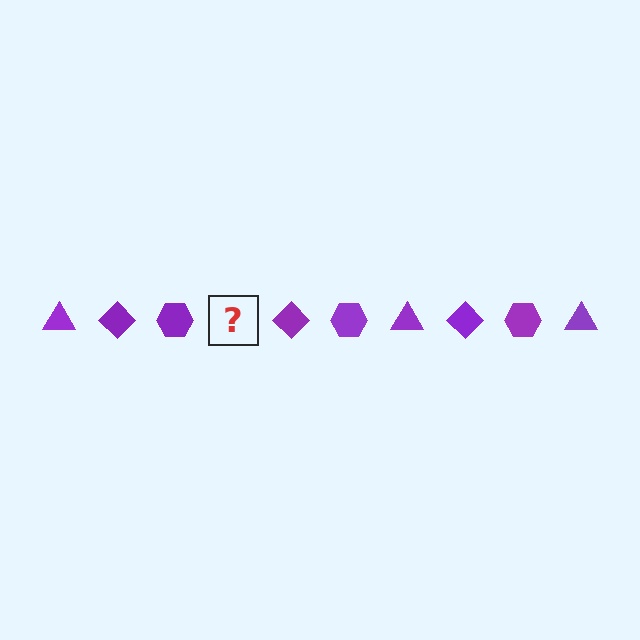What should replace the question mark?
The question mark should be replaced with a purple triangle.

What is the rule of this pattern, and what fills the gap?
The rule is that the pattern cycles through triangle, diamond, hexagon shapes in purple. The gap should be filled with a purple triangle.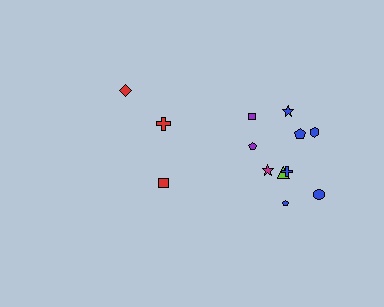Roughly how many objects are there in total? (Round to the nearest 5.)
Roughly 15 objects in total.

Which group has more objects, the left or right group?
The right group.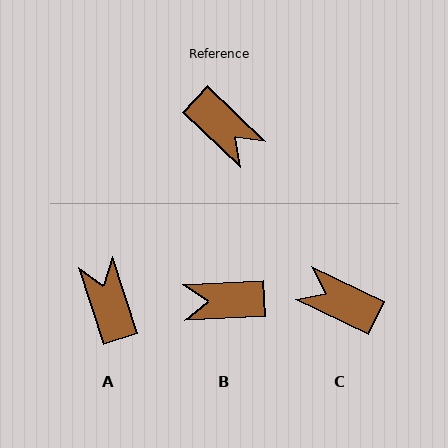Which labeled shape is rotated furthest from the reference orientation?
C, about 162 degrees away.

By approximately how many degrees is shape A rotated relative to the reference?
Approximately 151 degrees counter-clockwise.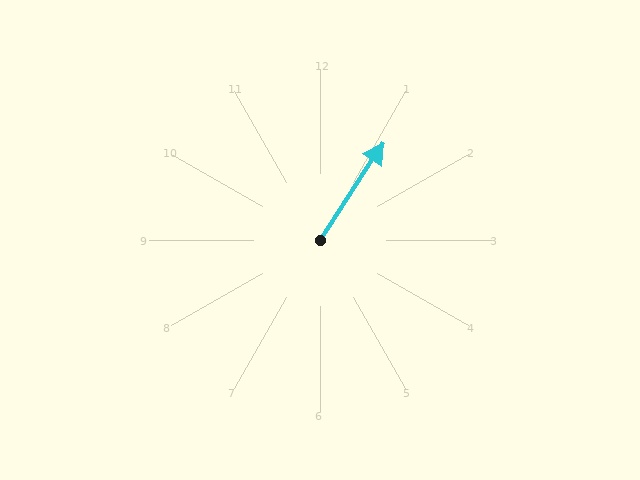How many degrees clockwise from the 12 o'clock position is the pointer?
Approximately 33 degrees.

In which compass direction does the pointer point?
Northeast.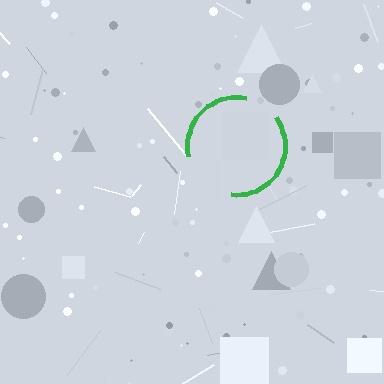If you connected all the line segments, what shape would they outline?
They would outline a circle.